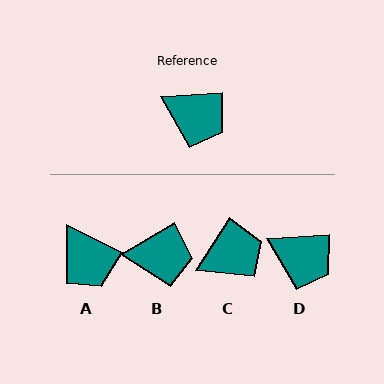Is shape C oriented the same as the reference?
No, it is off by about 54 degrees.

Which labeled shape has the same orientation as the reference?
D.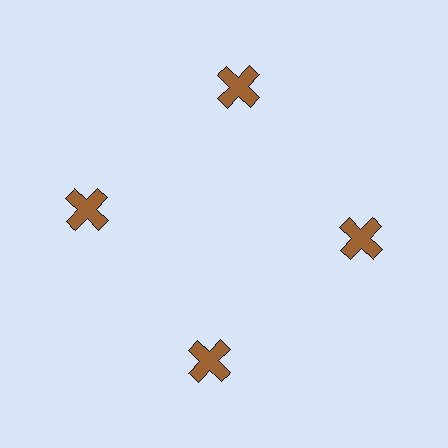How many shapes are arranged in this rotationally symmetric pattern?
There are 4 shapes, arranged in 4 groups of 1.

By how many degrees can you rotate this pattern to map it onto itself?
The pattern maps onto itself every 90 degrees of rotation.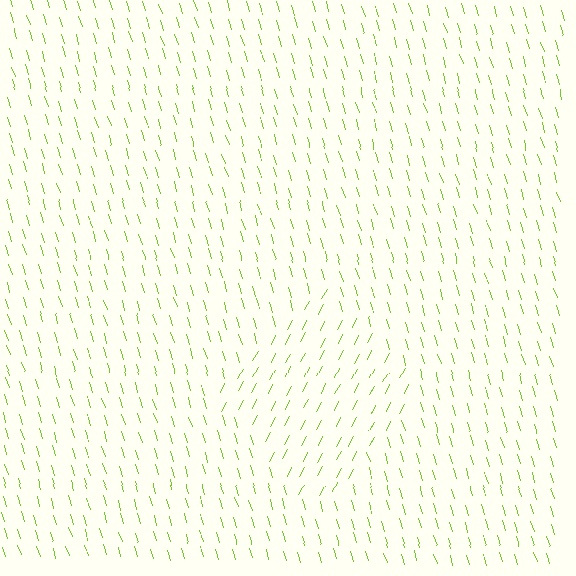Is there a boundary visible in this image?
Yes, there is a texture boundary formed by a change in line orientation.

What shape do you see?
I see a diamond.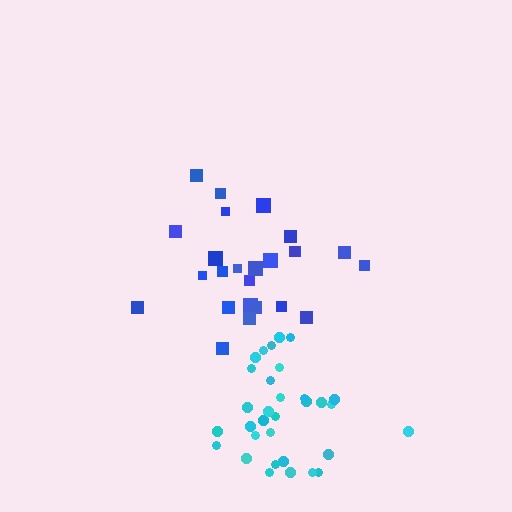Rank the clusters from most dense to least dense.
cyan, blue.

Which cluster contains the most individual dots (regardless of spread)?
Cyan (32).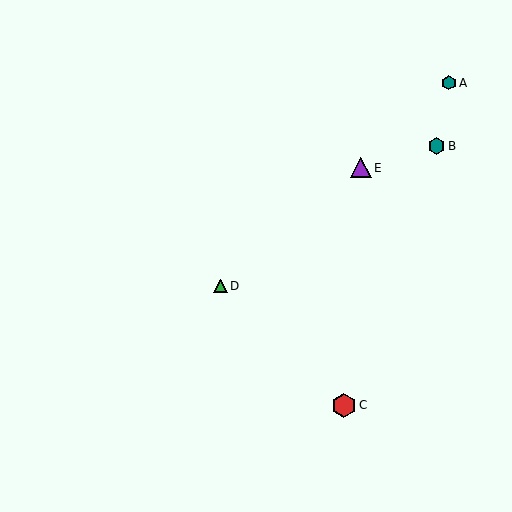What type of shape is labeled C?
Shape C is a red hexagon.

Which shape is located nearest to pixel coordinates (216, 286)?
The green triangle (labeled D) at (220, 286) is nearest to that location.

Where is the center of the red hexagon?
The center of the red hexagon is at (344, 405).